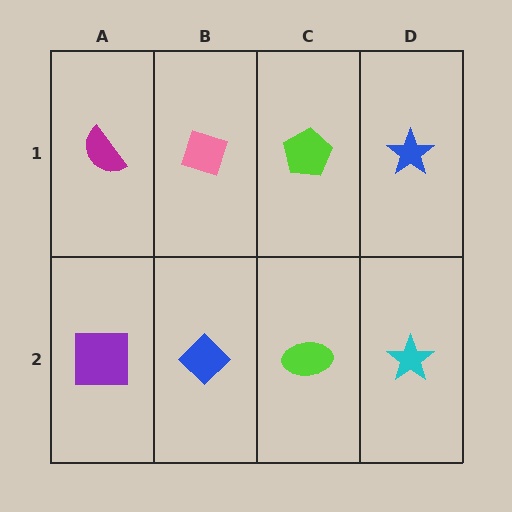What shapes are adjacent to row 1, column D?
A cyan star (row 2, column D), a lime pentagon (row 1, column C).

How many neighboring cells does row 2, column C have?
3.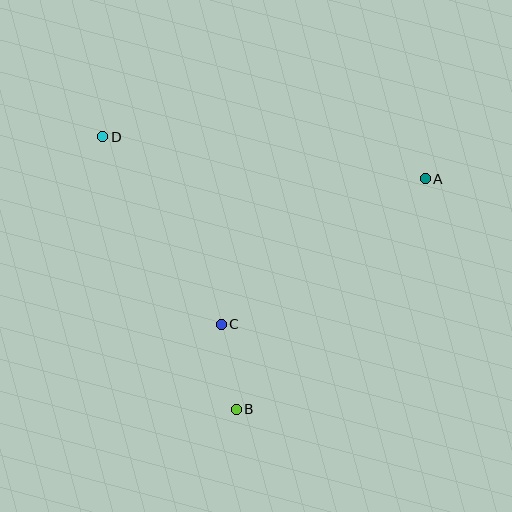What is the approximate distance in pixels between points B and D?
The distance between B and D is approximately 303 pixels.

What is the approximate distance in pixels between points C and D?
The distance between C and D is approximately 222 pixels.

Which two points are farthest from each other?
Points A and D are farthest from each other.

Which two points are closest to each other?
Points B and C are closest to each other.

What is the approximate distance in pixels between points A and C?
The distance between A and C is approximately 251 pixels.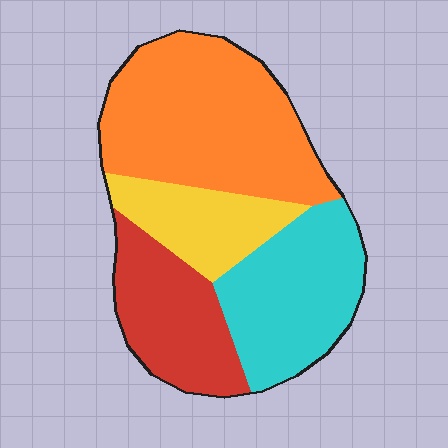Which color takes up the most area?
Orange, at roughly 40%.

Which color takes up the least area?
Yellow, at roughly 15%.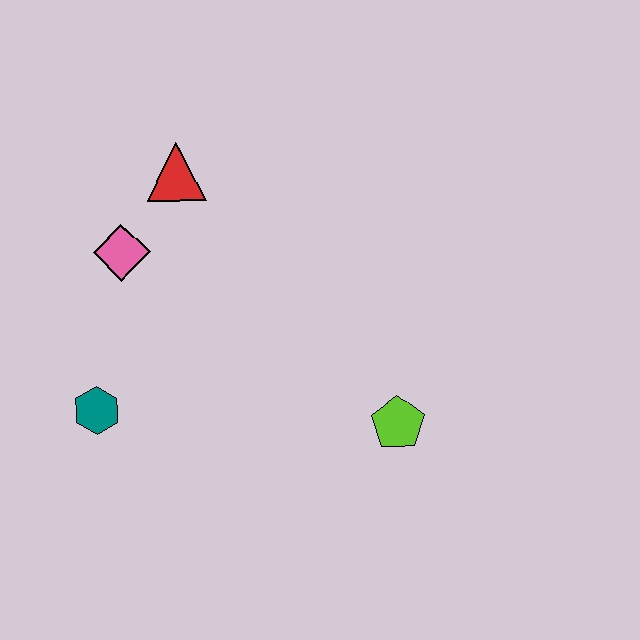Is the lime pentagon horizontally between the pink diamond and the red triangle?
No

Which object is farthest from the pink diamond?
The lime pentagon is farthest from the pink diamond.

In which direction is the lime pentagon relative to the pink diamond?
The lime pentagon is to the right of the pink diamond.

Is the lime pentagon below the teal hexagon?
Yes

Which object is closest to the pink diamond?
The red triangle is closest to the pink diamond.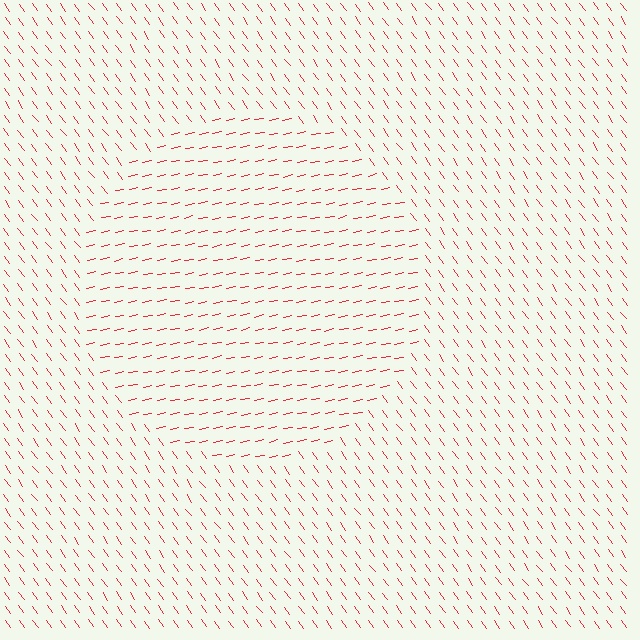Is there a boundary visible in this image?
Yes, there is a texture boundary formed by a change in line orientation.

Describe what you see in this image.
The image is filled with small red line segments. A circle region in the image has lines oriented differently from the surrounding lines, creating a visible texture boundary.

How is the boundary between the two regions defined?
The boundary is defined purely by a change in line orientation (approximately 66 degrees difference). All lines are the same color and thickness.